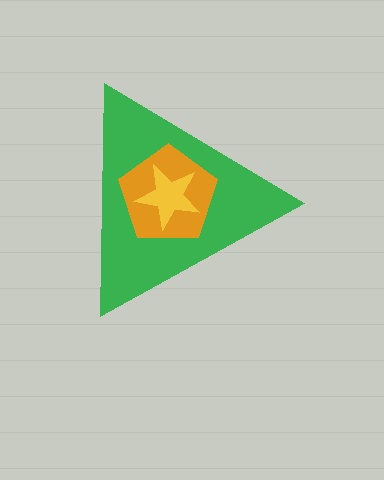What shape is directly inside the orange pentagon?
The yellow star.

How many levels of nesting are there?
3.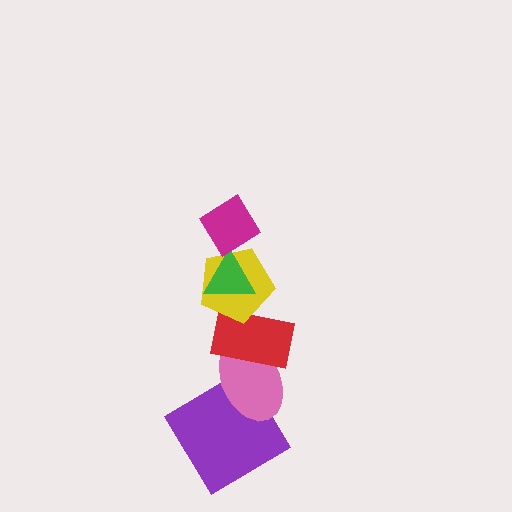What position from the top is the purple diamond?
The purple diamond is 6th from the top.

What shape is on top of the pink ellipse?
The red rectangle is on top of the pink ellipse.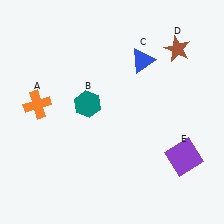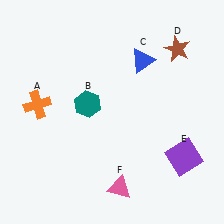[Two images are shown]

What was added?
A pink triangle (F) was added in Image 2.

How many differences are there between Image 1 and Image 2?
There is 1 difference between the two images.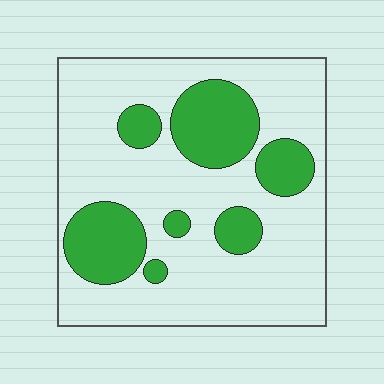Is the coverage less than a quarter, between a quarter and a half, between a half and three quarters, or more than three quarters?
Between a quarter and a half.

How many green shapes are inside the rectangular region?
7.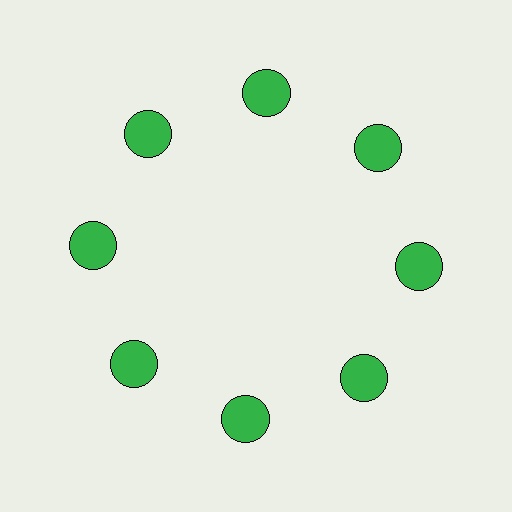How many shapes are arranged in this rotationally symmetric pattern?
There are 8 shapes, arranged in 8 groups of 1.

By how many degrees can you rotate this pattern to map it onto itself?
The pattern maps onto itself every 45 degrees of rotation.